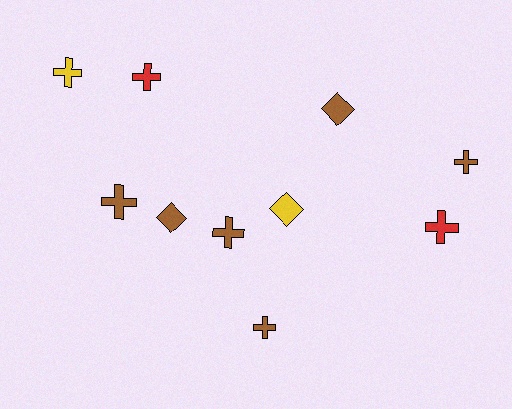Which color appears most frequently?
Brown, with 6 objects.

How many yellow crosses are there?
There is 1 yellow cross.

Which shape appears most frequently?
Cross, with 7 objects.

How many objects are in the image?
There are 10 objects.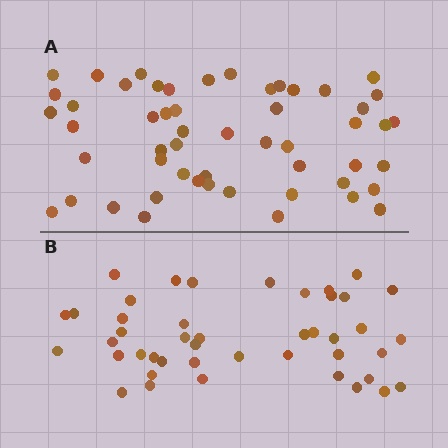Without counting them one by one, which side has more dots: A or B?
Region A (the top region) has more dots.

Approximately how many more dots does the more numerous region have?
Region A has roughly 8 or so more dots than region B.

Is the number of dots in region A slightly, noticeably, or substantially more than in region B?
Region A has only slightly more — the two regions are fairly close. The ratio is roughly 1.2 to 1.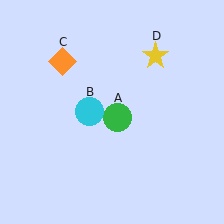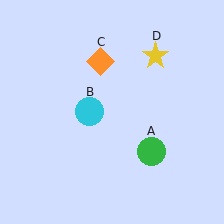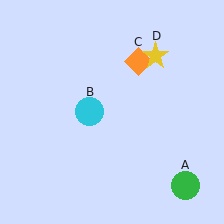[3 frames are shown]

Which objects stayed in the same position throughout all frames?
Cyan circle (object B) and yellow star (object D) remained stationary.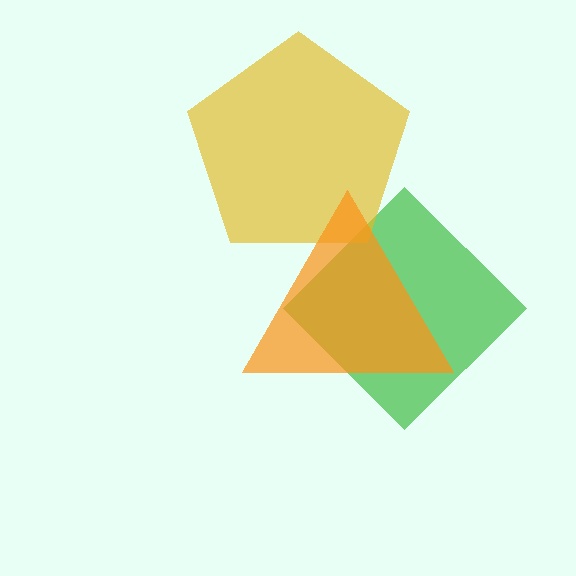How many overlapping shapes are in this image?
There are 3 overlapping shapes in the image.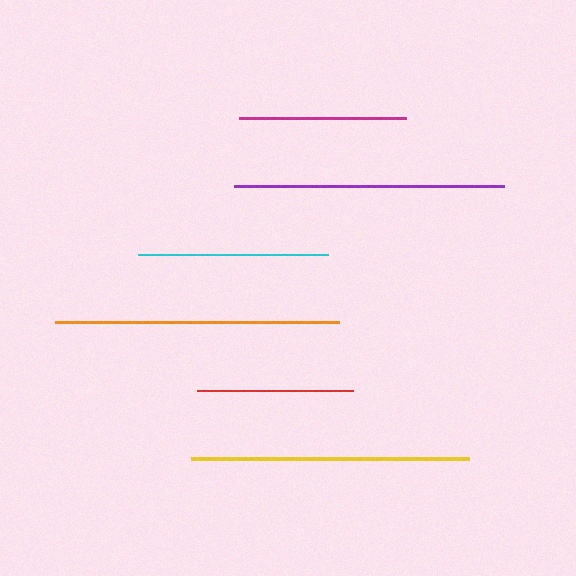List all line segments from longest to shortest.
From longest to shortest: orange, yellow, purple, cyan, magenta, red.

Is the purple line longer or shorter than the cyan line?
The purple line is longer than the cyan line.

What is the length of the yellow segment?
The yellow segment is approximately 278 pixels long.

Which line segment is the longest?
The orange line is the longest at approximately 283 pixels.